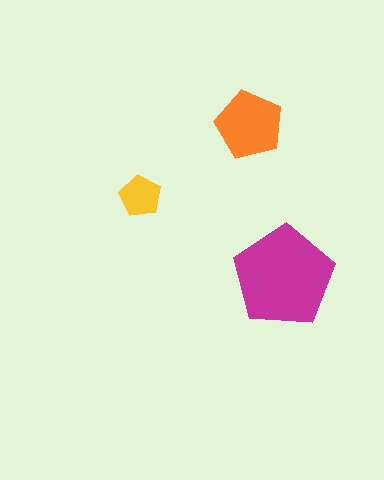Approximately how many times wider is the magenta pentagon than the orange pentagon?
About 1.5 times wider.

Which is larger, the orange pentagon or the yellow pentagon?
The orange one.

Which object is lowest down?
The magenta pentagon is bottommost.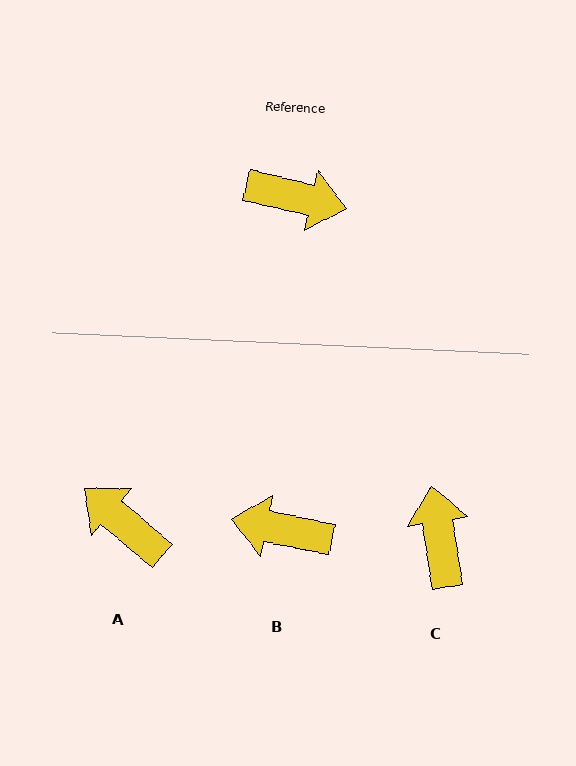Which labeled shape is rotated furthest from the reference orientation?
B, about 178 degrees away.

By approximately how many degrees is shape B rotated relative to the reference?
Approximately 178 degrees clockwise.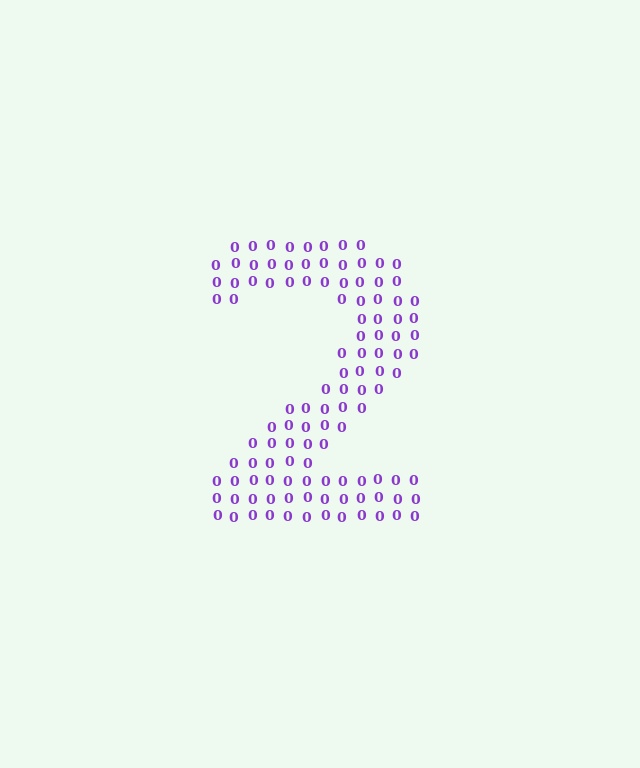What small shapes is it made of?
It is made of small digit 0's.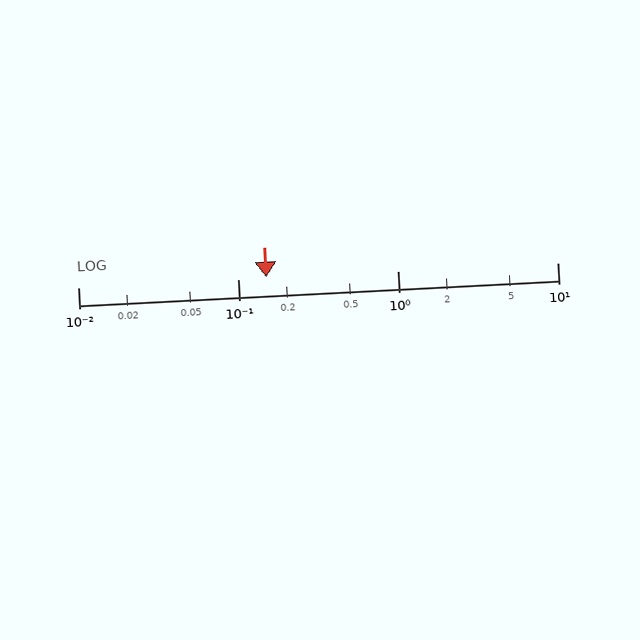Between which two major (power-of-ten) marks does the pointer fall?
The pointer is between 0.1 and 1.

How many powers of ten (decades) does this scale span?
The scale spans 3 decades, from 0.01 to 10.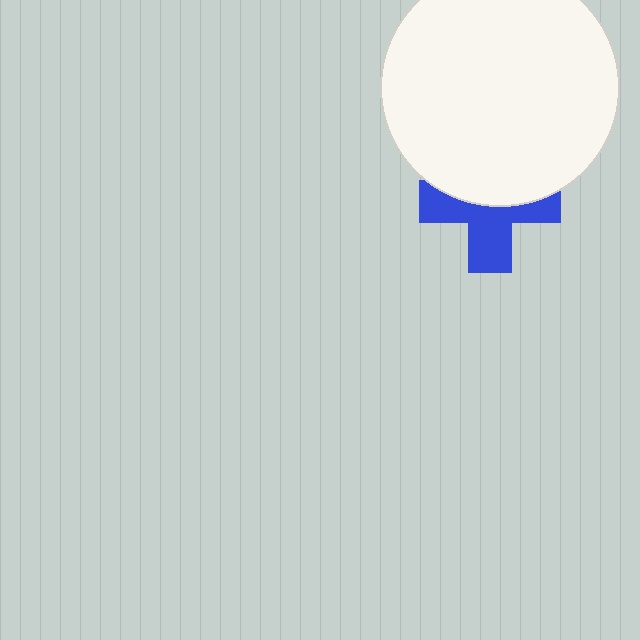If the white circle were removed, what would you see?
You would see the complete blue cross.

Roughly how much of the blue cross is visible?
About half of it is visible (roughly 54%).